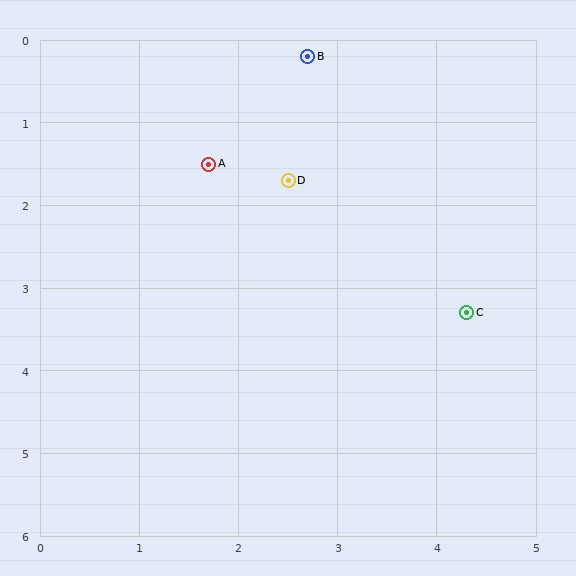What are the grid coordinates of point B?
Point B is at approximately (2.7, 0.2).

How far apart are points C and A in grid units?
Points C and A are about 3.2 grid units apart.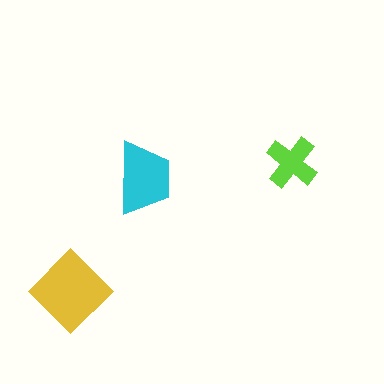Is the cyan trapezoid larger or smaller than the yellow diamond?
Smaller.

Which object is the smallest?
The lime cross.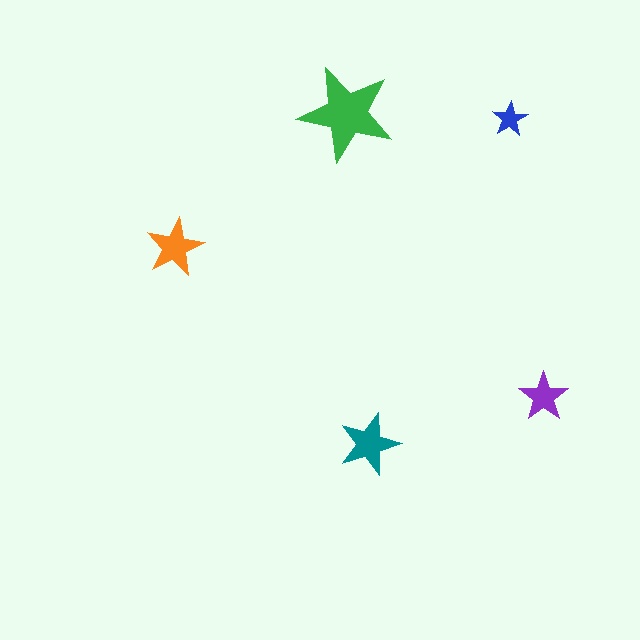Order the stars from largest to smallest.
the green one, the teal one, the orange one, the purple one, the blue one.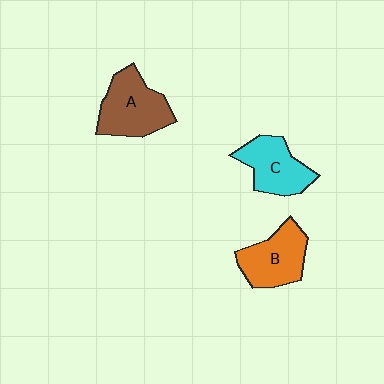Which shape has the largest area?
Shape A (brown).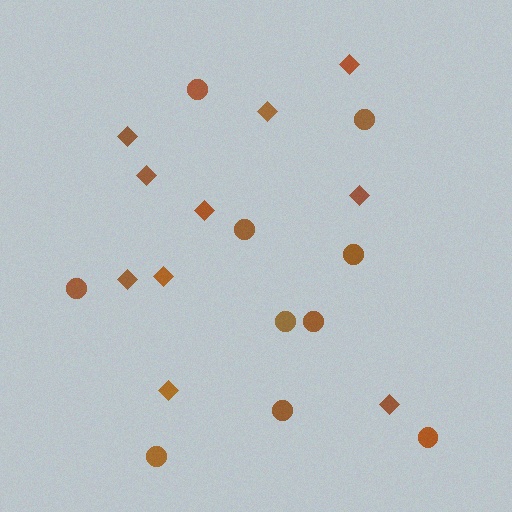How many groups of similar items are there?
There are 2 groups: one group of diamonds (10) and one group of circles (10).